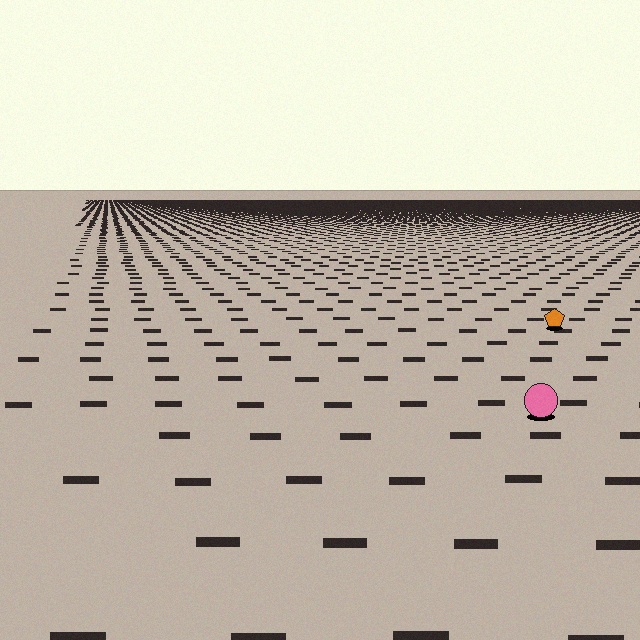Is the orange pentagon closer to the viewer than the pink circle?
No. The pink circle is closer — you can tell from the texture gradient: the ground texture is coarser near it.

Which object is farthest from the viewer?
The orange pentagon is farthest from the viewer. It appears smaller and the ground texture around it is denser.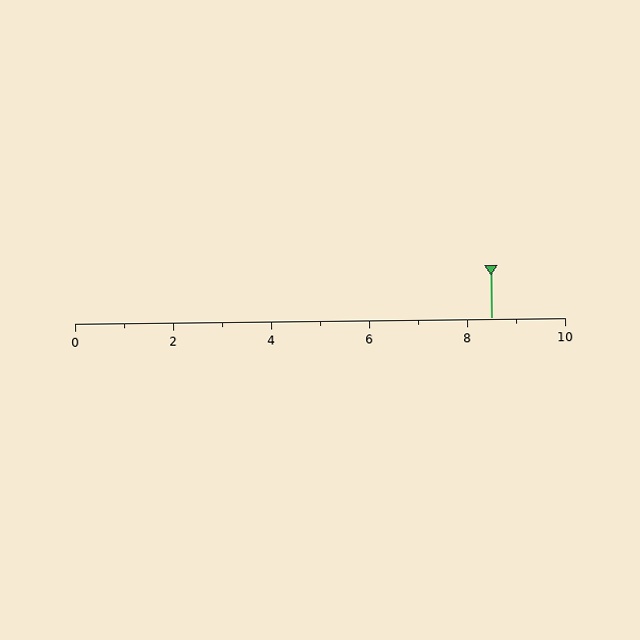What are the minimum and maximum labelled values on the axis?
The axis runs from 0 to 10.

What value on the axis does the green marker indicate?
The marker indicates approximately 8.5.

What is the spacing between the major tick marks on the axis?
The major ticks are spaced 2 apart.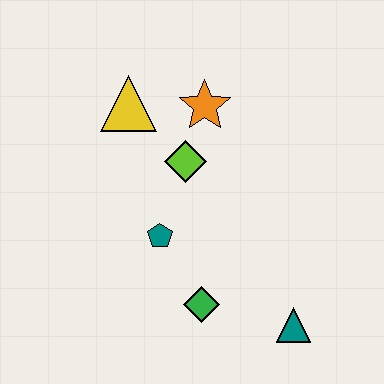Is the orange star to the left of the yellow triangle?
No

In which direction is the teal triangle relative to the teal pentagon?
The teal triangle is to the right of the teal pentagon.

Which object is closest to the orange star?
The lime diamond is closest to the orange star.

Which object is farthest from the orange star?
The teal triangle is farthest from the orange star.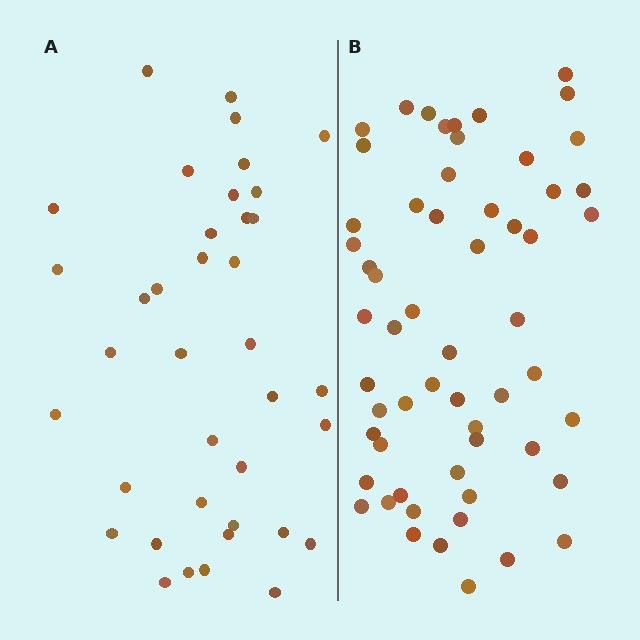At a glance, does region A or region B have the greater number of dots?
Region B (the right region) has more dots.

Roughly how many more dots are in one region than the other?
Region B has approximately 20 more dots than region A.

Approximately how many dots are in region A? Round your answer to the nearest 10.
About 40 dots. (The exact count is 38, which rounds to 40.)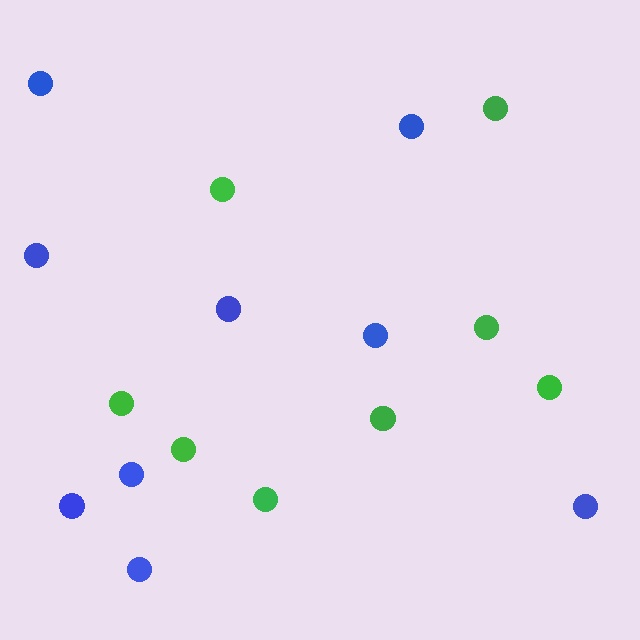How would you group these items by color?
There are 2 groups: one group of blue circles (9) and one group of green circles (8).